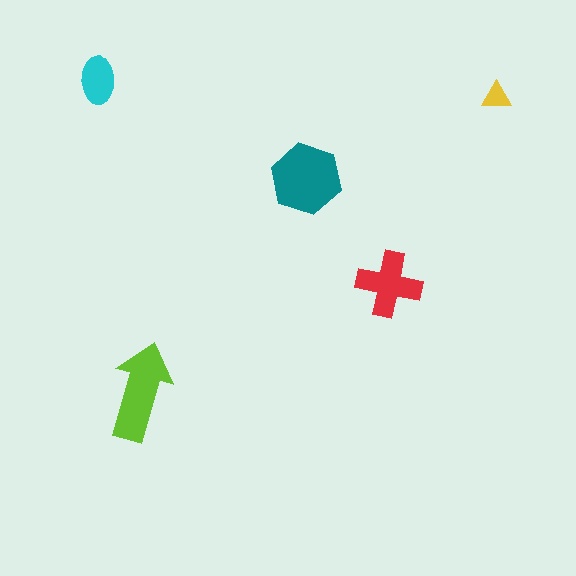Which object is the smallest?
The yellow triangle.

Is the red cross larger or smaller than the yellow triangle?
Larger.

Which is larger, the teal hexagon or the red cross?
The teal hexagon.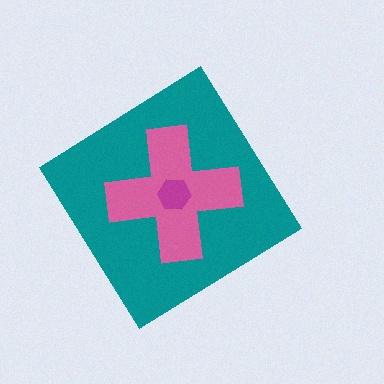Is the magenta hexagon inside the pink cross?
Yes.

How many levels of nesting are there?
3.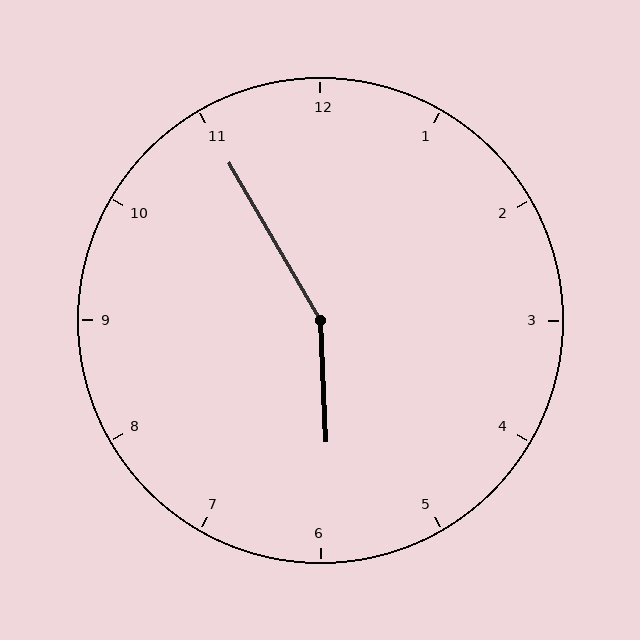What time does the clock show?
5:55.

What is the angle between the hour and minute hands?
Approximately 152 degrees.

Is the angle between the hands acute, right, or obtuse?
It is obtuse.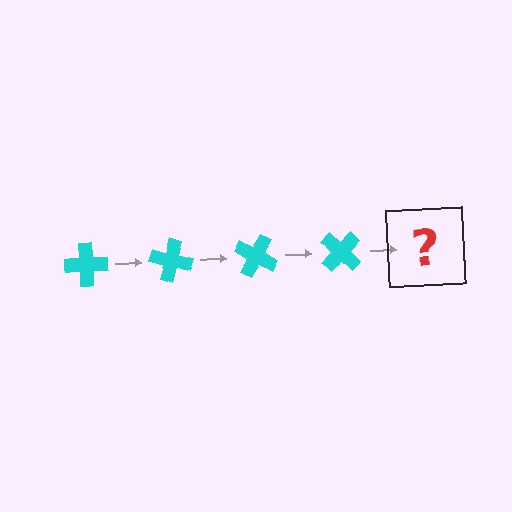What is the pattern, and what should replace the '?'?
The pattern is that the cross rotates 15 degrees each step. The '?' should be a cyan cross rotated 60 degrees.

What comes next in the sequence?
The next element should be a cyan cross rotated 60 degrees.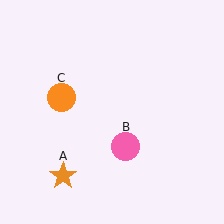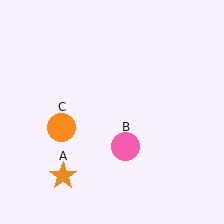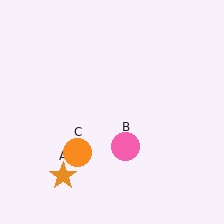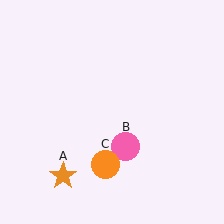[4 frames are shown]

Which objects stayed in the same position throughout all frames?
Orange star (object A) and pink circle (object B) remained stationary.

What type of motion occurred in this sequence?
The orange circle (object C) rotated counterclockwise around the center of the scene.